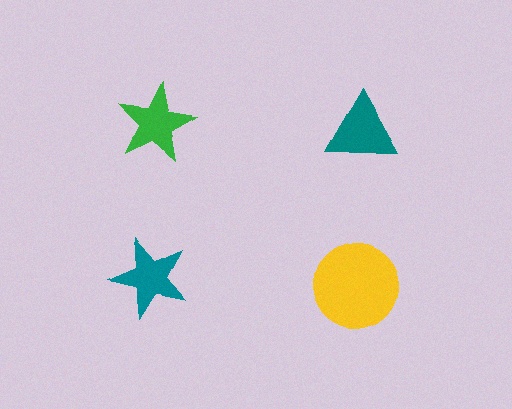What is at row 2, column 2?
A yellow circle.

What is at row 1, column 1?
A green star.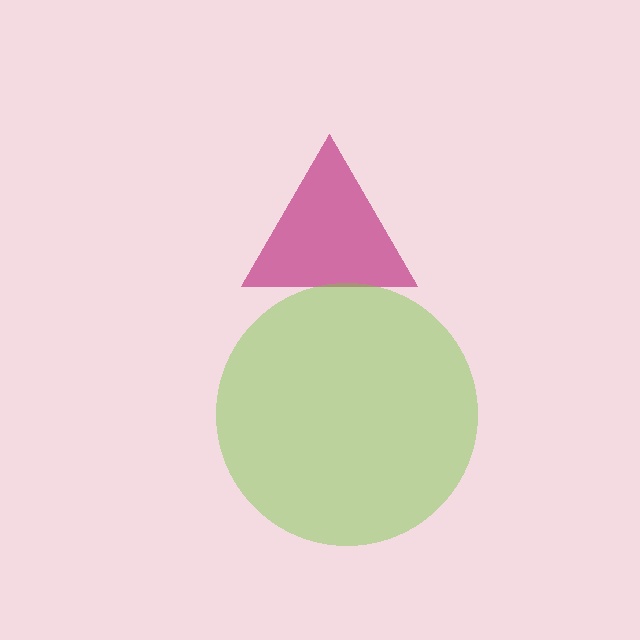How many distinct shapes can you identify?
There are 2 distinct shapes: a magenta triangle, a lime circle.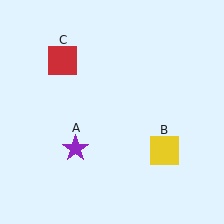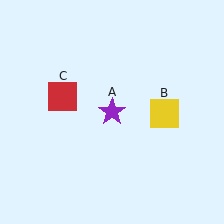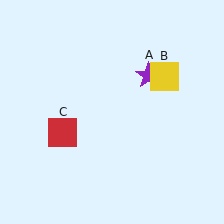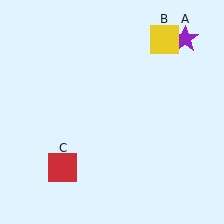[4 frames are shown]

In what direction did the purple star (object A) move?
The purple star (object A) moved up and to the right.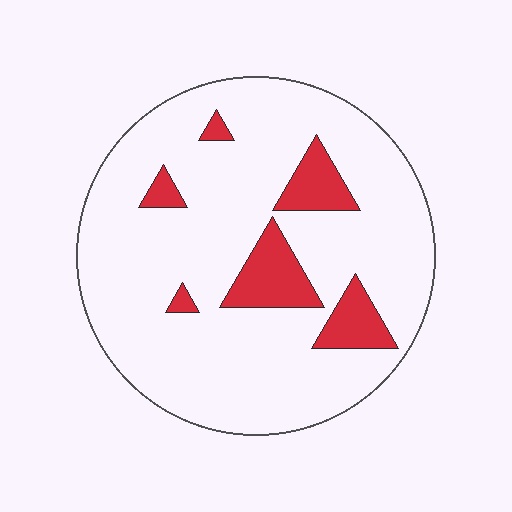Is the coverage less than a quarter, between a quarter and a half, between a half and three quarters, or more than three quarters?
Less than a quarter.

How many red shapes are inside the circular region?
6.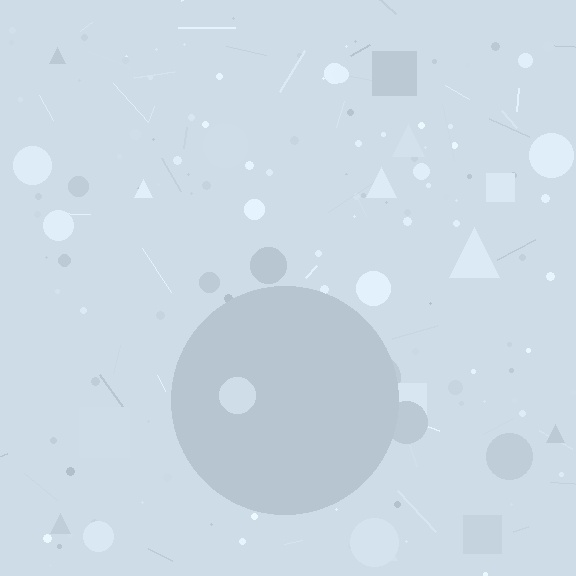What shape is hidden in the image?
A circle is hidden in the image.